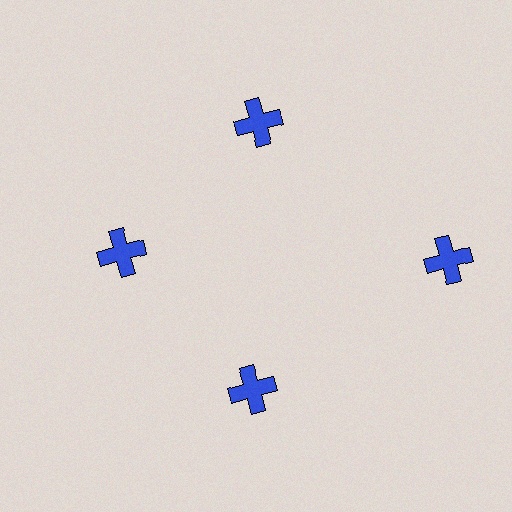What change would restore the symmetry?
The symmetry would be restored by moving it inward, back onto the ring so that all 4 crosses sit at equal angles and equal distance from the center.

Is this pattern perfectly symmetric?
No. The 4 blue crosses are arranged in a ring, but one element near the 3 o'clock position is pushed outward from the center, breaking the 4-fold rotational symmetry.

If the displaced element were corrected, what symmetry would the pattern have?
It would have 4-fold rotational symmetry — the pattern would map onto itself every 90 degrees.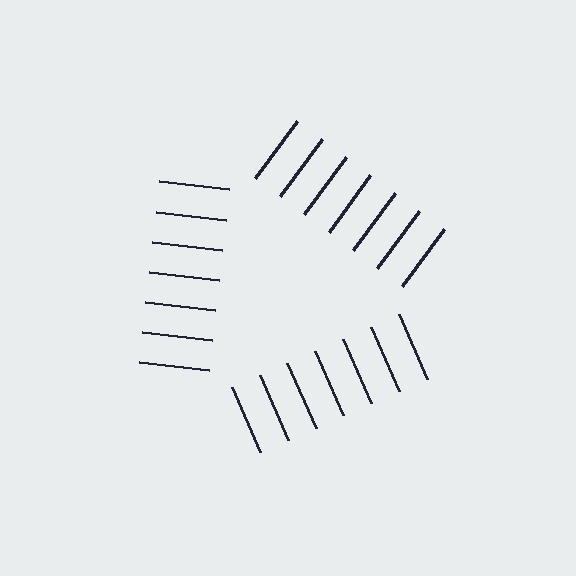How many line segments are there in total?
21 — 7 along each of the 3 edges.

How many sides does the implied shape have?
3 sides — the line-ends trace a triangle.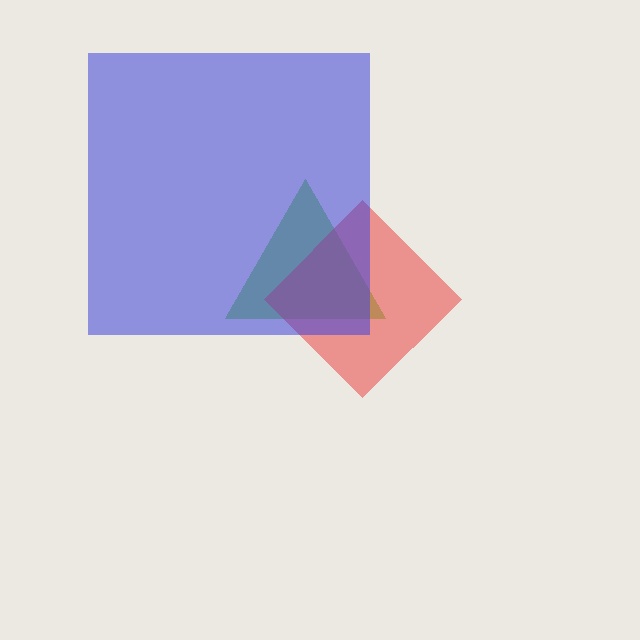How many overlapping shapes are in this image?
There are 3 overlapping shapes in the image.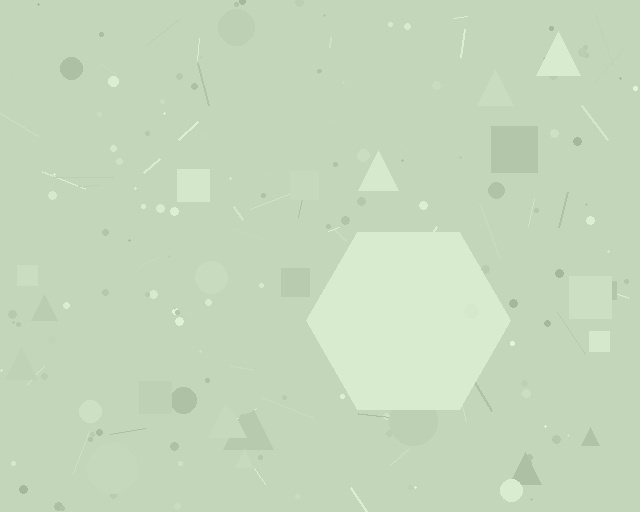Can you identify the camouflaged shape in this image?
The camouflaged shape is a hexagon.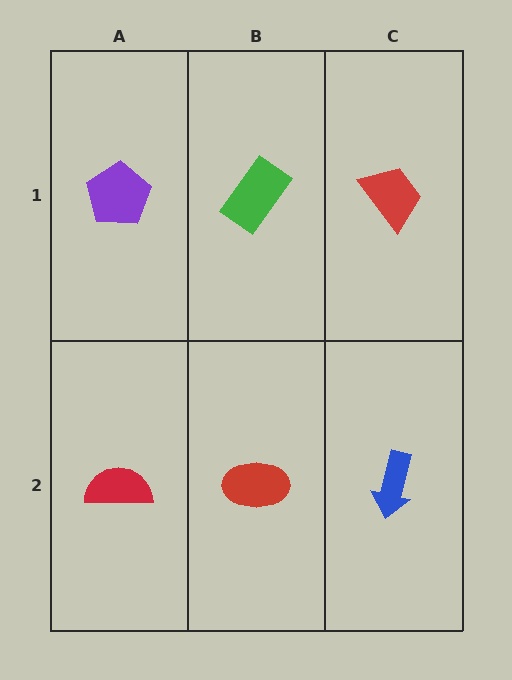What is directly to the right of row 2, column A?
A red ellipse.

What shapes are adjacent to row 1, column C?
A blue arrow (row 2, column C), a green rectangle (row 1, column B).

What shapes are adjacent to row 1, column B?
A red ellipse (row 2, column B), a purple pentagon (row 1, column A), a red trapezoid (row 1, column C).